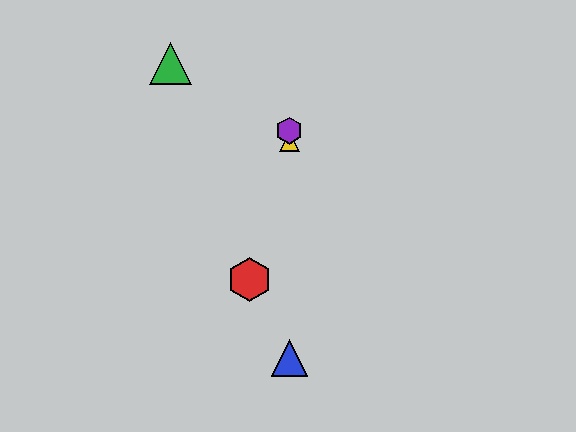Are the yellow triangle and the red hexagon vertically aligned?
No, the yellow triangle is at x≈289 and the red hexagon is at x≈249.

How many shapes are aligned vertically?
3 shapes (the blue triangle, the yellow triangle, the purple hexagon) are aligned vertically.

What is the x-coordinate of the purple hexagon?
The purple hexagon is at x≈289.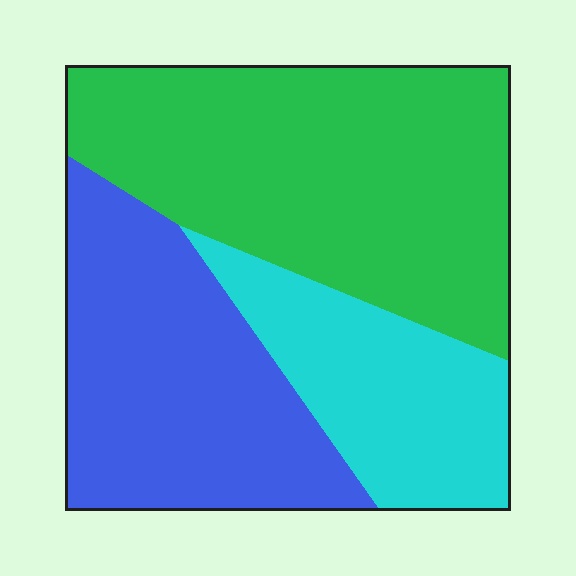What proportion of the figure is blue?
Blue takes up about one third (1/3) of the figure.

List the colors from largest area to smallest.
From largest to smallest: green, blue, cyan.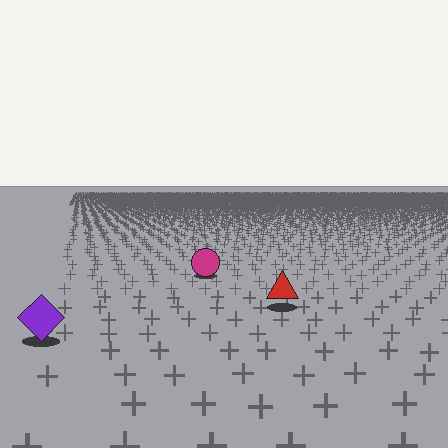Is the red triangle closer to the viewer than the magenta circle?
Yes. The red triangle is closer — you can tell from the texture gradient: the ground texture is coarser near it.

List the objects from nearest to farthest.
From nearest to farthest: the purple diamond, the red triangle, the magenta circle.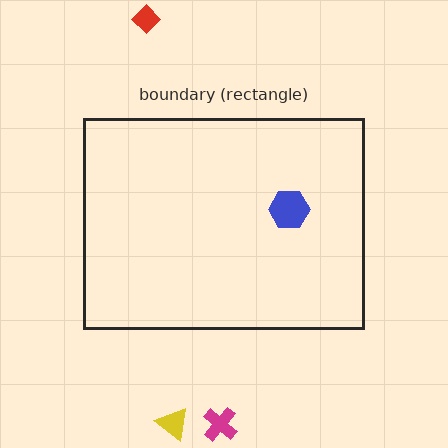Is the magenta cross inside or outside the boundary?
Outside.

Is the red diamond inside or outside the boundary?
Outside.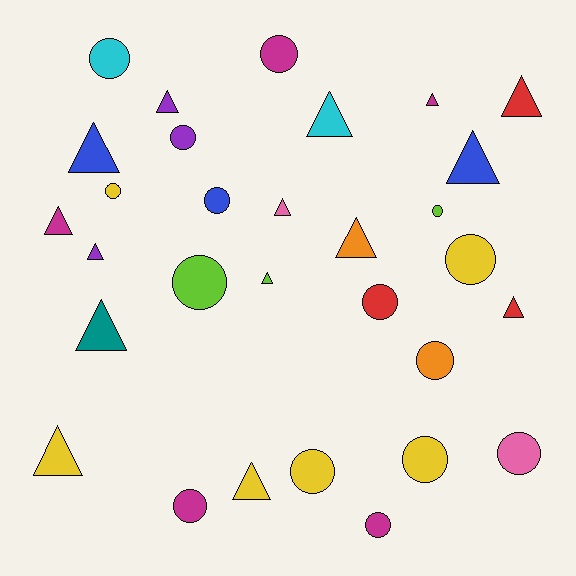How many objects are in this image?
There are 30 objects.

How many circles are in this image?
There are 15 circles.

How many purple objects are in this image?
There are 3 purple objects.